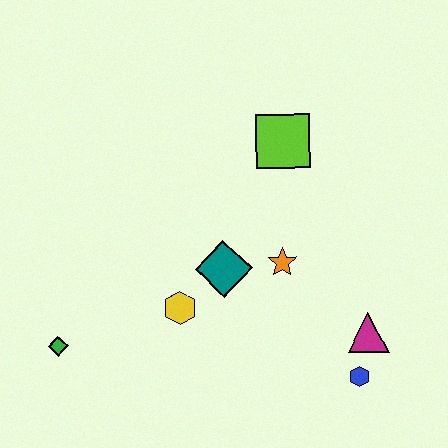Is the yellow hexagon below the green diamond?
No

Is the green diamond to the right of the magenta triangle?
No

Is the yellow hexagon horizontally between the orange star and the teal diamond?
No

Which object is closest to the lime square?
The orange star is closest to the lime square.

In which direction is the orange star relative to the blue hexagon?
The orange star is above the blue hexagon.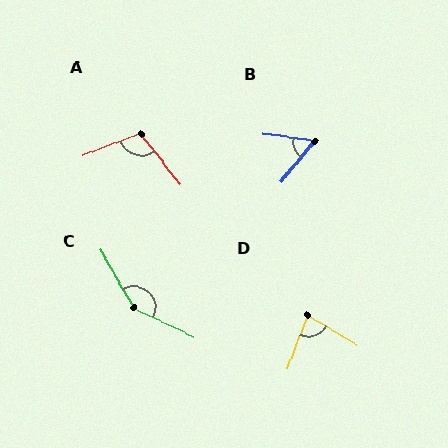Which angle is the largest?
C, at approximately 145 degrees.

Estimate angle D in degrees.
Approximately 80 degrees.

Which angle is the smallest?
B, at approximately 58 degrees.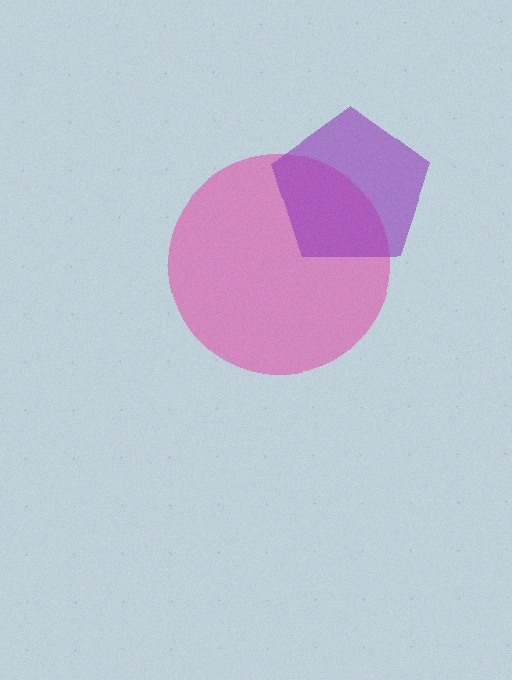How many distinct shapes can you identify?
There are 2 distinct shapes: a pink circle, a purple pentagon.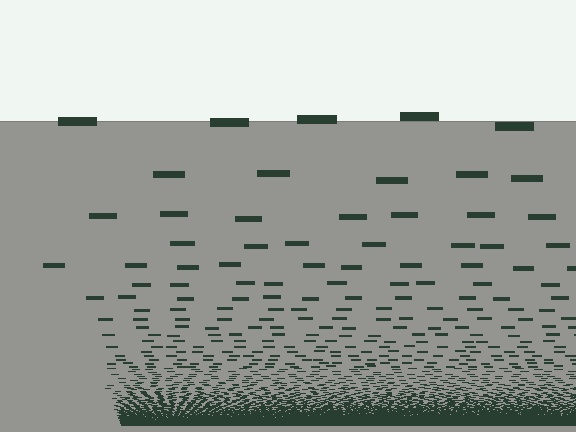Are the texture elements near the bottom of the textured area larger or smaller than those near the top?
Smaller. The gradient is inverted — elements near the bottom are smaller and denser.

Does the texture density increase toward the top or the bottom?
Density increases toward the bottom.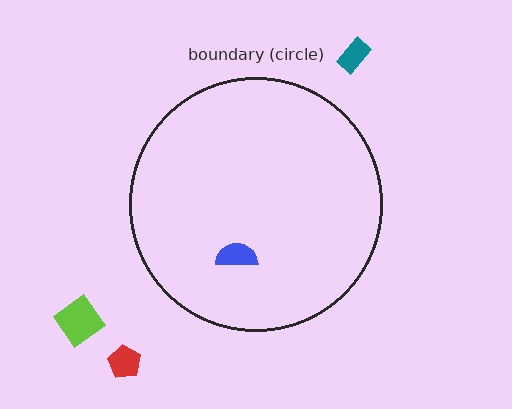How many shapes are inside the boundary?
1 inside, 3 outside.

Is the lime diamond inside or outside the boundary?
Outside.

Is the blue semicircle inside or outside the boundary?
Inside.